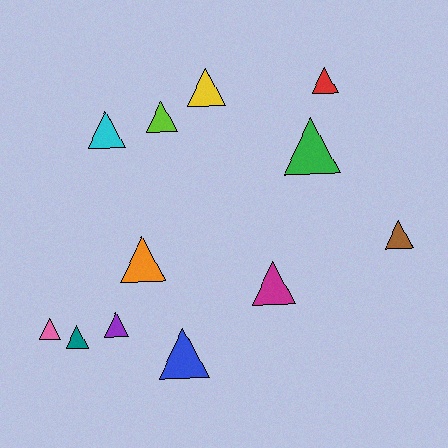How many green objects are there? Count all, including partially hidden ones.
There is 1 green object.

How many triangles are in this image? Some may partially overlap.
There are 12 triangles.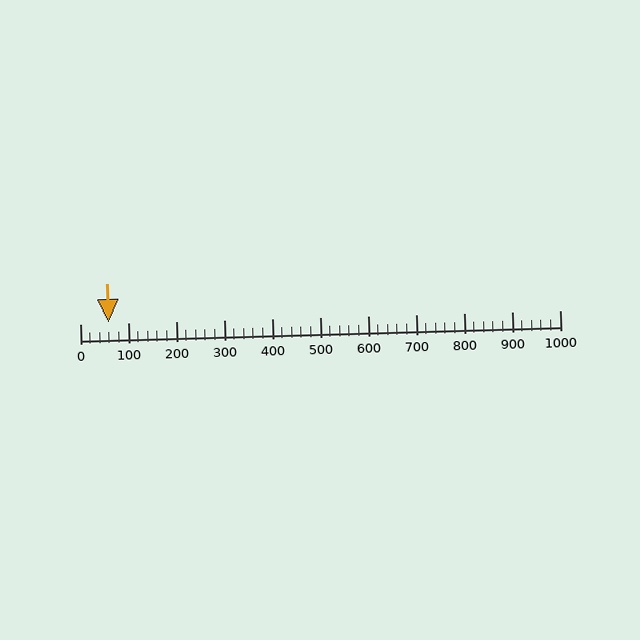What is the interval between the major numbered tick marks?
The major tick marks are spaced 100 units apart.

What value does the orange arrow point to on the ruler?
The orange arrow points to approximately 60.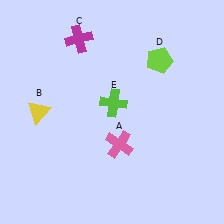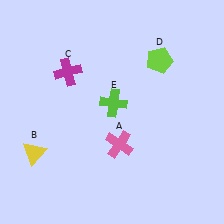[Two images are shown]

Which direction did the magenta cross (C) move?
The magenta cross (C) moved down.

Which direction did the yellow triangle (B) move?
The yellow triangle (B) moved down.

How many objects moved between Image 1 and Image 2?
2 objects moved between the two images.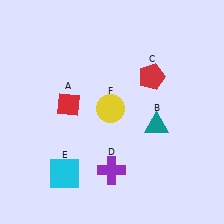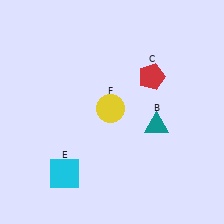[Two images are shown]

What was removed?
The red diamond (A), the purple cross (D) were removed in Image 2.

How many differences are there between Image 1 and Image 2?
There are 2 differences between the two images.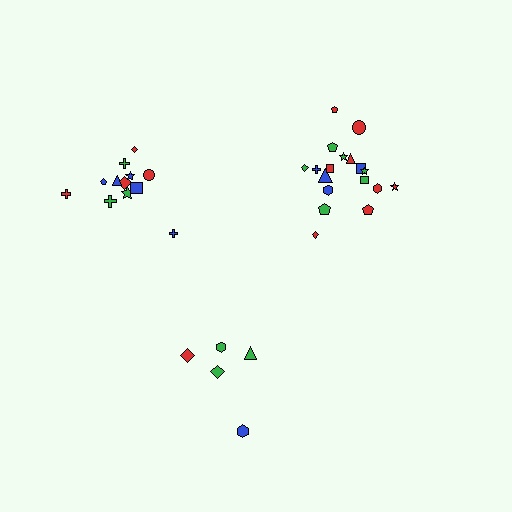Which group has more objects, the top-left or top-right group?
The top-right group.